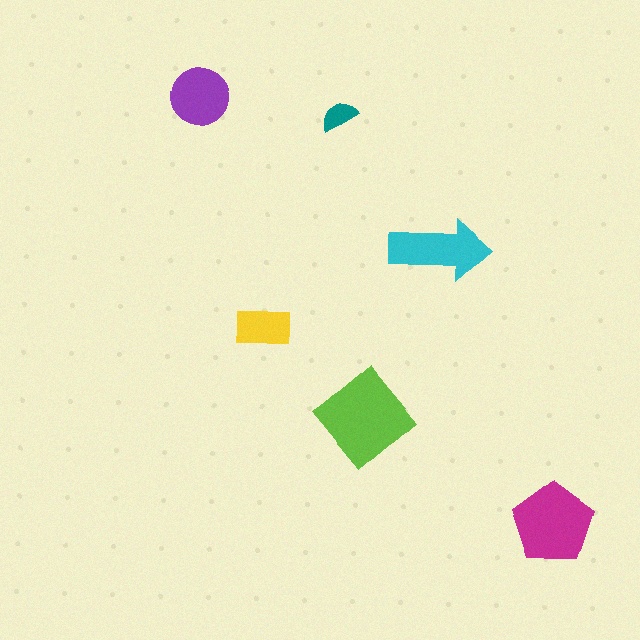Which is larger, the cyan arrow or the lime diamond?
The lime diamond.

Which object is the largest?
The lime diamond.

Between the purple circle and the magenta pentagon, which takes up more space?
The magenta pentagon.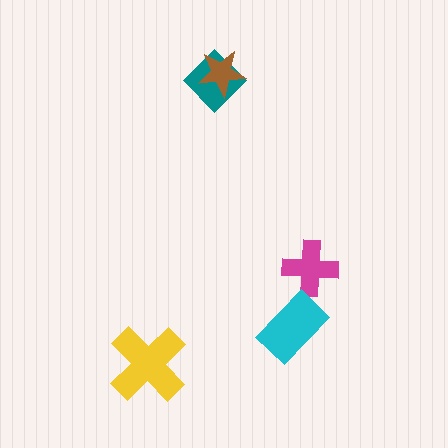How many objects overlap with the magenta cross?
0 objects overlap with the magenta cross.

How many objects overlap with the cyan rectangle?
0 objects overlap with the cyan rectangle.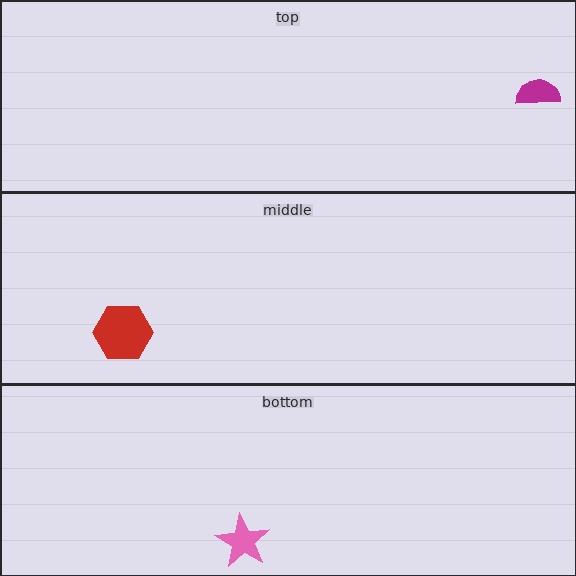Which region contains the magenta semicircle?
The top region.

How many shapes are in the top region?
1.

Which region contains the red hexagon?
The middle region.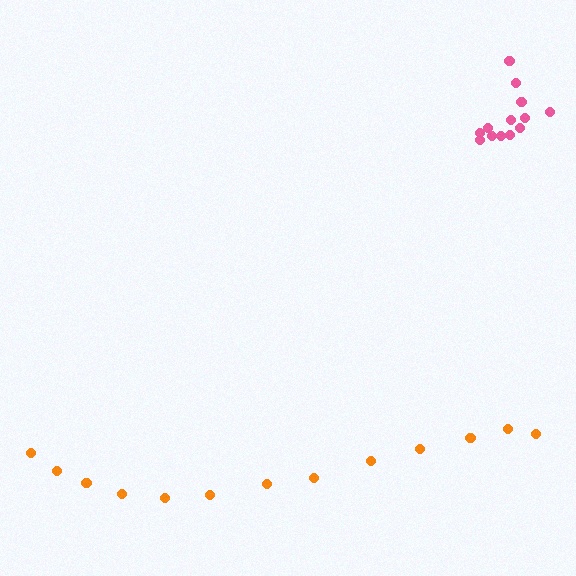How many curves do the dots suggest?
There are 2 distinct paths.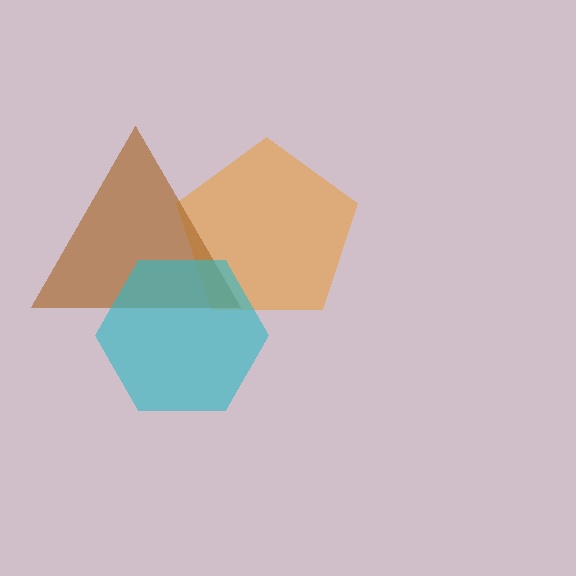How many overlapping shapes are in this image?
There are 3 overlapping shapes in the image.